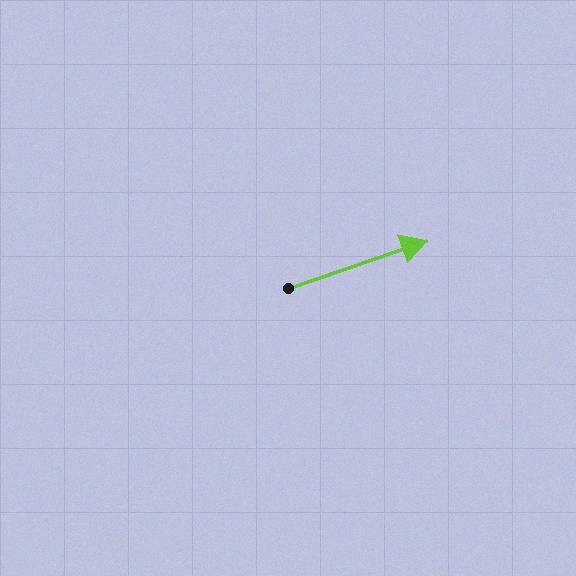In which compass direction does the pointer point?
East.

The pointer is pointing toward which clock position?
Roughly 2 o'clock.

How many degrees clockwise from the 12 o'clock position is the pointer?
Approximately 71 degrees.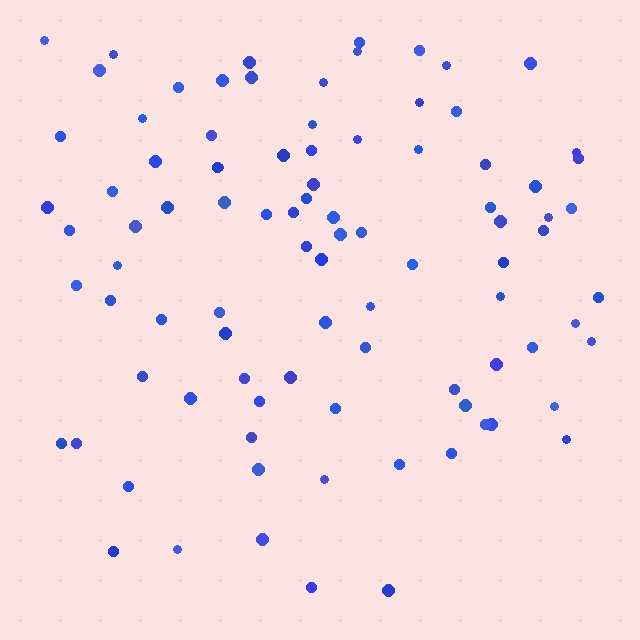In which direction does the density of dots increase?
From bottom to top, with the top side densest.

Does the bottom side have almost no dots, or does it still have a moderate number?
Still a moderate number, just noticeably fewer than the top.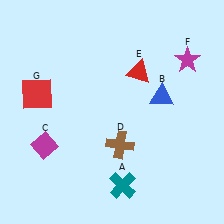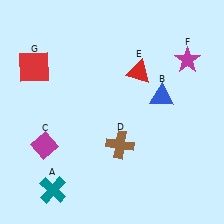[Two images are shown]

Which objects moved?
The objects that moved are: the teal cross (A), the red square (G).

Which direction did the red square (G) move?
The red square (G) moved up.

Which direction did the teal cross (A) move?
The teal cross (A) moved left.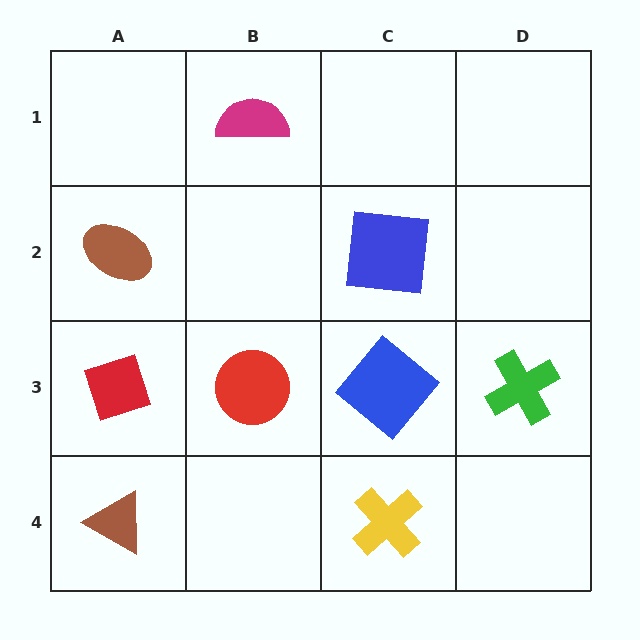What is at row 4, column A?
A brown triangle.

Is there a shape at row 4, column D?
No, that cell is empty.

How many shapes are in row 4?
2 shapes.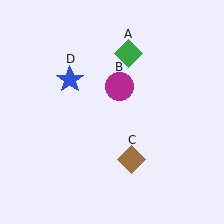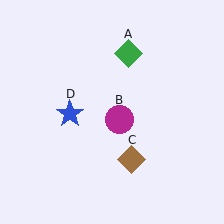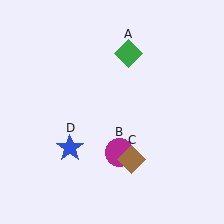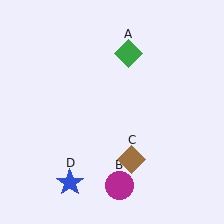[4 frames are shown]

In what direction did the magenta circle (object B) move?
The magenta circle (object B) moved down.